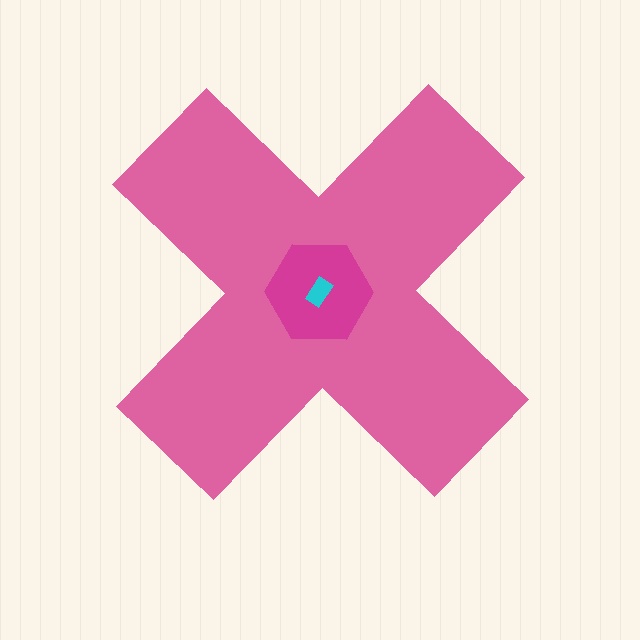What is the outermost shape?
The pink cross.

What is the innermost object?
The cyan rectangle.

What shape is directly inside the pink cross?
The magenta hexagon.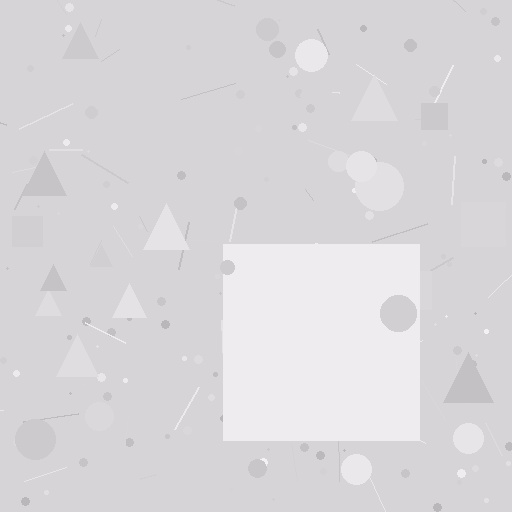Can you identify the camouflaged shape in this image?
The camouflaged shape is a square.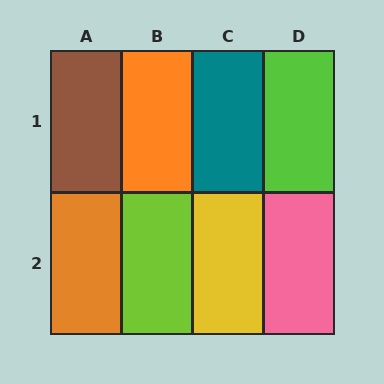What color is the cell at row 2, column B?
Lime.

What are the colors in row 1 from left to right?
Brown, orange, teal, lime.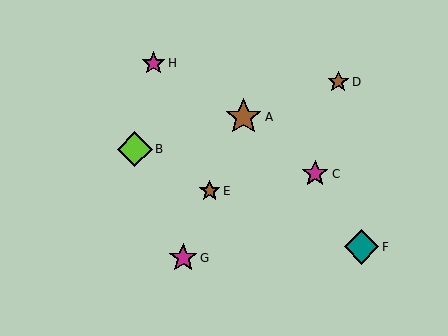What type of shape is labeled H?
Shape H is a magenta star.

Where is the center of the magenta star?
The center of the magenta star is at (315, 174).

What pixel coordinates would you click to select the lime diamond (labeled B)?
Click at (135, 149) to select the lime diamond B.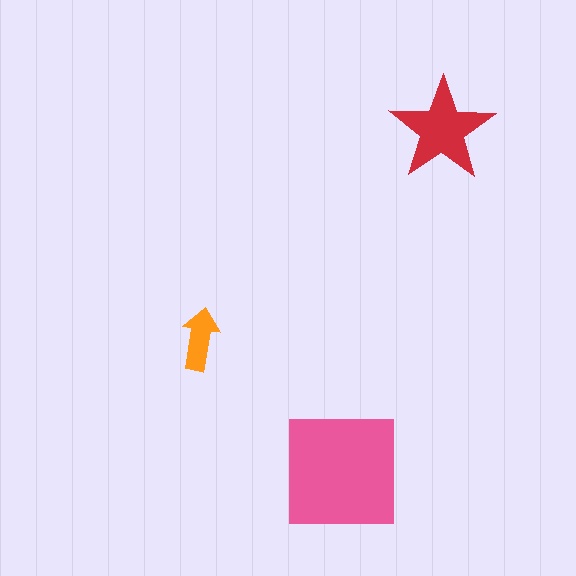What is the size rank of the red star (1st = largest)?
2nd.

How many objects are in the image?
There are 3 objects in the image.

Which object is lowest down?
The pink square is bottommost.